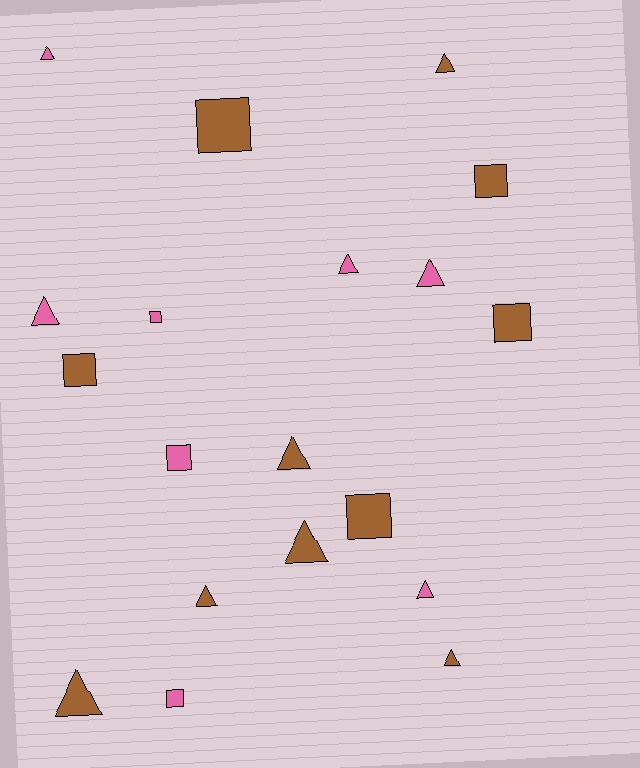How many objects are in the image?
There are 19 objects.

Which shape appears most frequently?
Triangle, with 11 objects.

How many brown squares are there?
There are 5 brown squares.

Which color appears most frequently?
Brown, with 11 objects.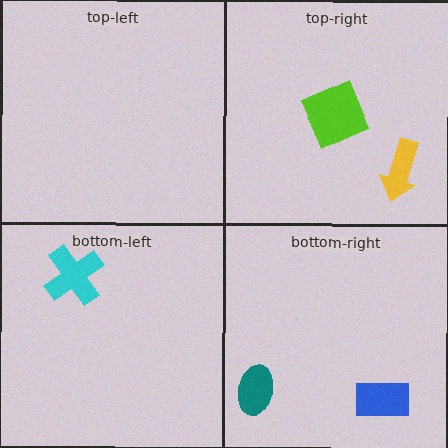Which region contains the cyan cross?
The bottom-left region.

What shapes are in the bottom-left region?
The cyan cross.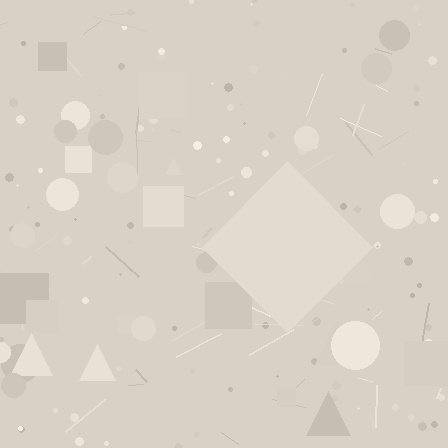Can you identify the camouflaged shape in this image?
The camouflaged shape is a diamond.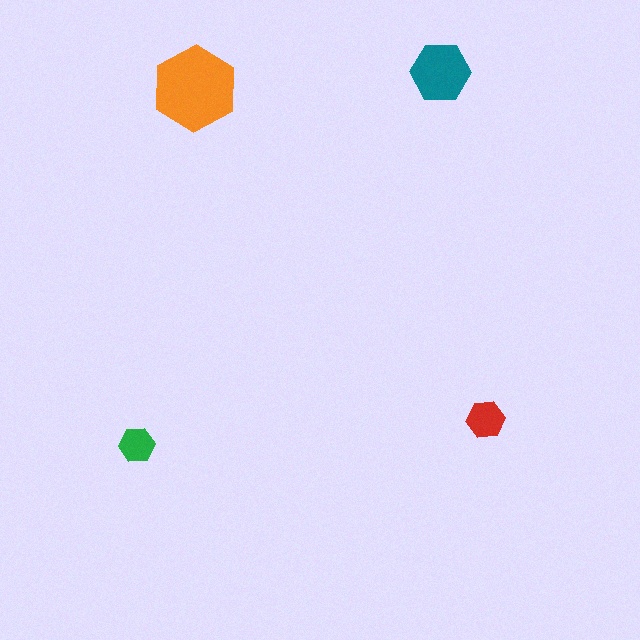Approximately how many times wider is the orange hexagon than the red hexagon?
About 2 times wider.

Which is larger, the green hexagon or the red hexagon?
The red one.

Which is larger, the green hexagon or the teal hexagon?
The teal one.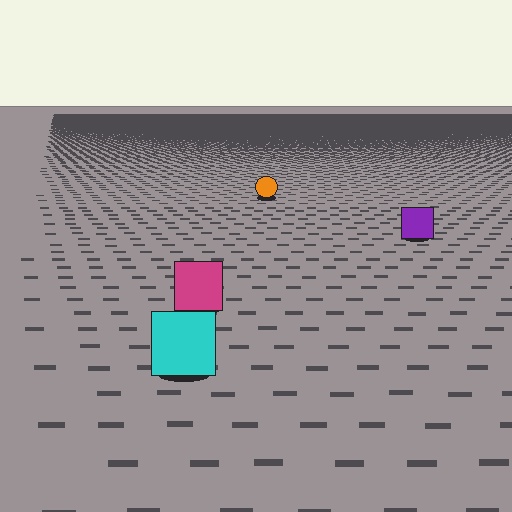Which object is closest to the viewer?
The cyan square is closest. The texture marks near it are larger and more spread out.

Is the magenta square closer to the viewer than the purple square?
Yes. The magenta square is closer — you can tell from the texture gradient: the ground texture is coarser near it.